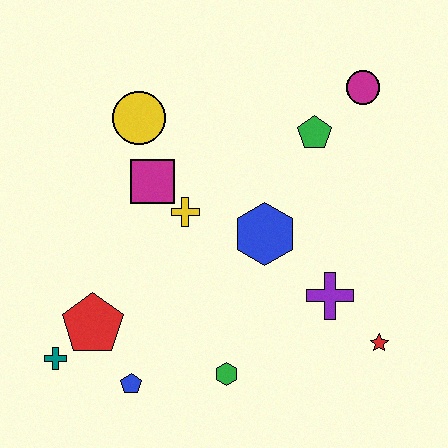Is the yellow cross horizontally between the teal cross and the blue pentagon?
No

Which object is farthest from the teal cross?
The magenta circle is farthest from the teal cross.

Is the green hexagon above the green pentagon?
No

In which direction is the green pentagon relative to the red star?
The green pentagon is above the red star.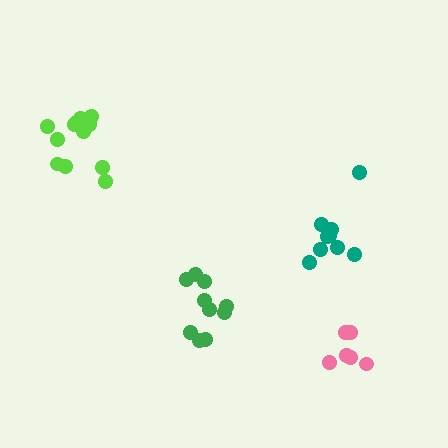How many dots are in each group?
Group 1: 6 dots, Group 2: 10 dots, Group 3: 9 dots, Group 4: 12 dots (37 total).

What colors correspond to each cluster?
The clusters are colored: pink, green, teal, lime.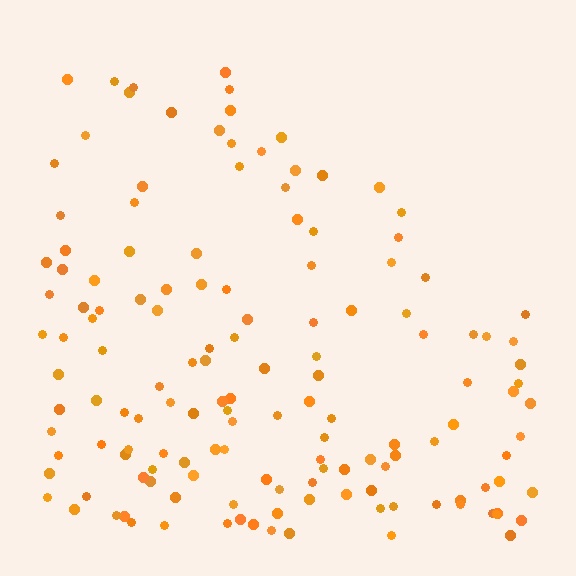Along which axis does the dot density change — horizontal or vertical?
Vertical.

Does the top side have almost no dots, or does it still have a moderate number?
Still a moderate number, just noticeably fewer than the bottom.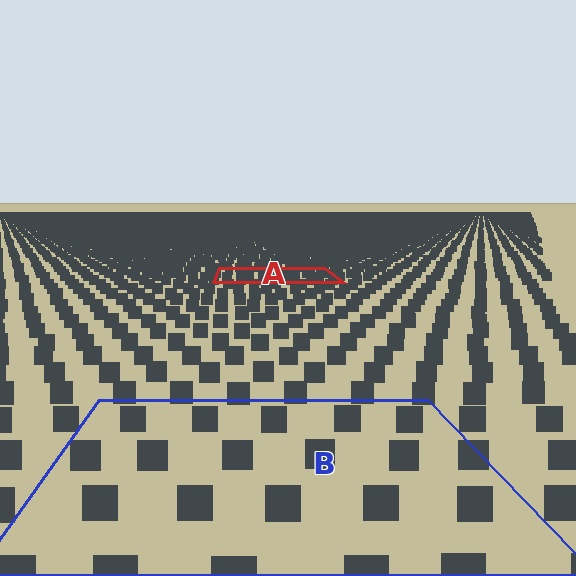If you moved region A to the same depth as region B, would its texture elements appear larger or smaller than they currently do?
They would appear larger. At a closer depth, the same texture elements are projected at a bigger on-screen size.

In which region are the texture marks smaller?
The texture marks are smaller in region A, because it is farther away.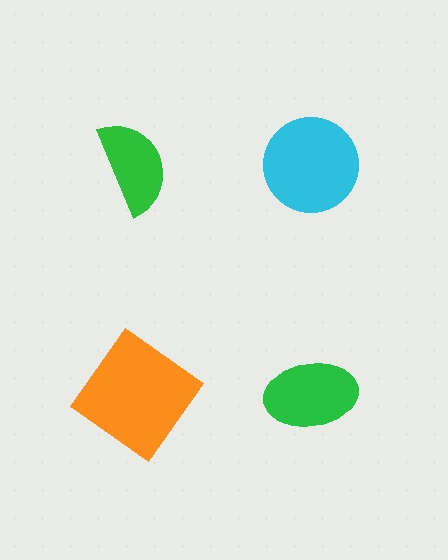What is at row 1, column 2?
A cyan circle.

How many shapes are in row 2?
2 shapes.